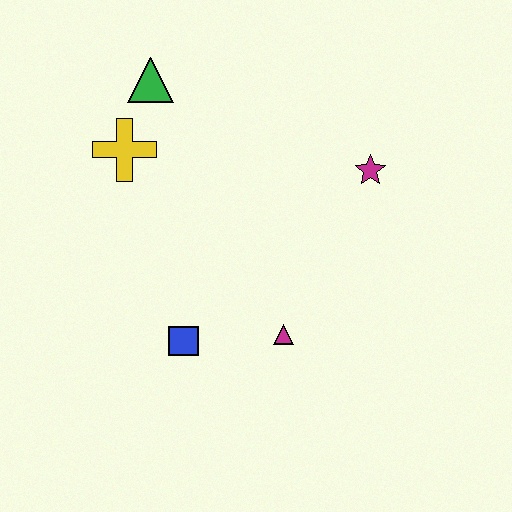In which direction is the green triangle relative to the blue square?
The green triangle is above the blue square.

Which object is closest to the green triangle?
The yellow cross is closest to the green triangle.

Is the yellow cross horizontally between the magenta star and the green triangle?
No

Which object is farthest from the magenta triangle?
The green triangle is farthest from the magenta triangle.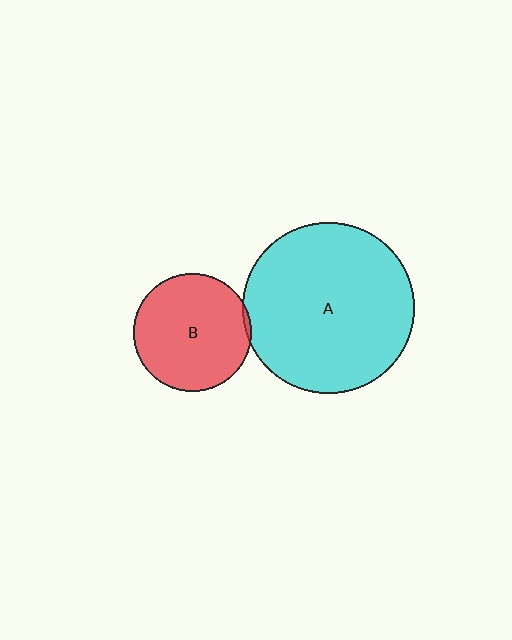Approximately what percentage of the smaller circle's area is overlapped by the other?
Approximately 5%.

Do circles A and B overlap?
Yes.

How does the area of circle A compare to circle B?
Approximately 2.1 times.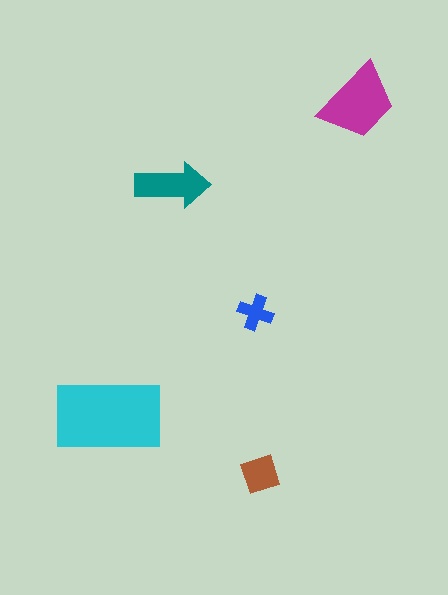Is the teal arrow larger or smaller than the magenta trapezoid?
Smaller.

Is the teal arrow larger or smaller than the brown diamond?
Larger.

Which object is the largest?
The cyan rectangle.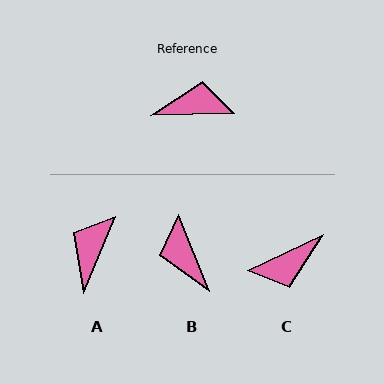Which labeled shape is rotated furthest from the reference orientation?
C, about 156 degrees away.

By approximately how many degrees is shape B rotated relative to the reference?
Approximately 111 degrees counter-clockwise.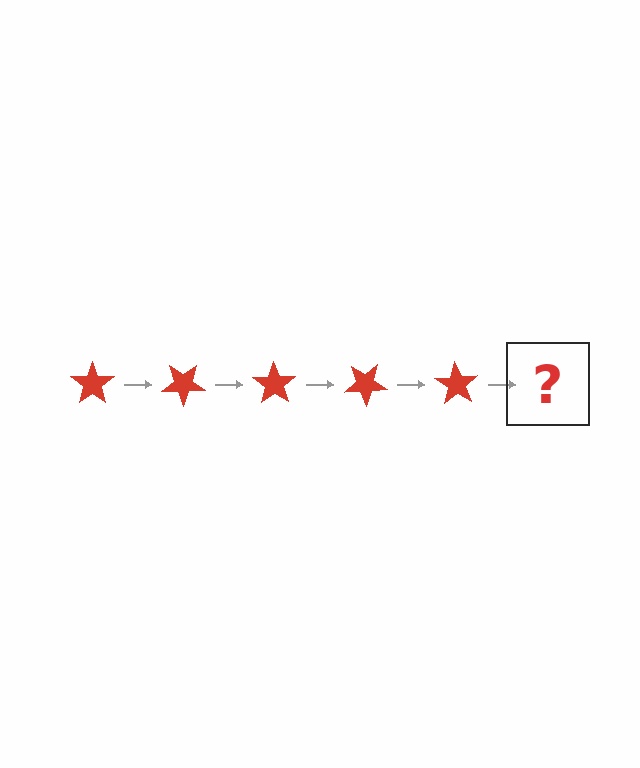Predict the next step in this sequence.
The next step is a red star rotated 175 degrees.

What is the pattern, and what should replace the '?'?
The pattern is that the star rotates 35 degrees each step. The '?' should be a red star rotated 175 degrees.